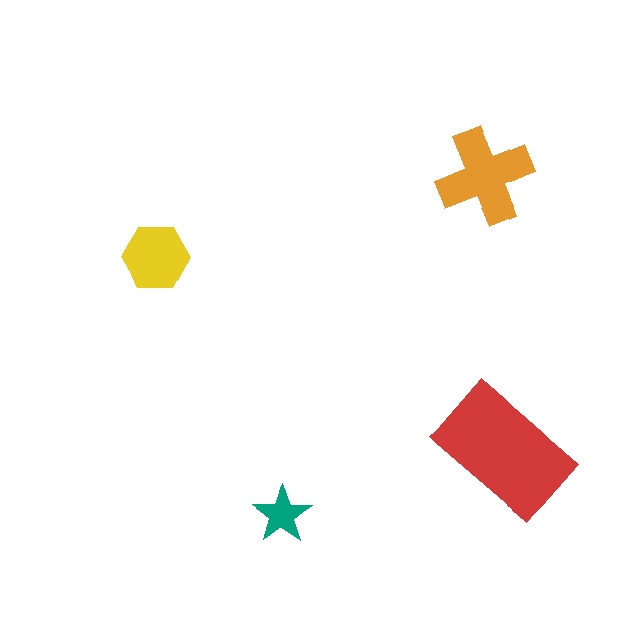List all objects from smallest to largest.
The teal star, the yellow hexagon, the orange cross, the red rectangle.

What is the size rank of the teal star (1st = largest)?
4th.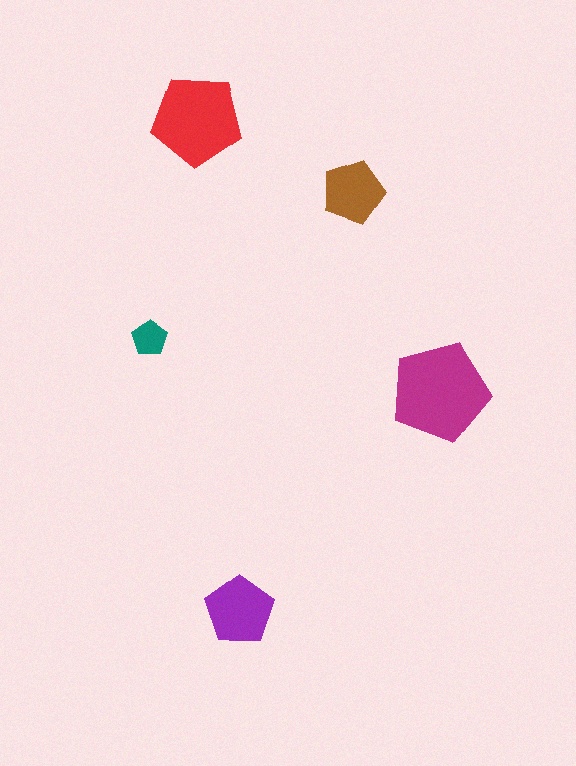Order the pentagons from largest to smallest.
the magenta one, the red one, the purple one, the brown one, the teal one.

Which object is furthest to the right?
The magenta pentagon is rightmost.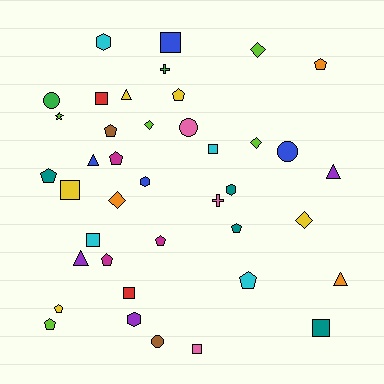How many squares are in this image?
There are 8 squares.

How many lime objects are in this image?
There are 5 lime objects.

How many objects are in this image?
There are 40 objects.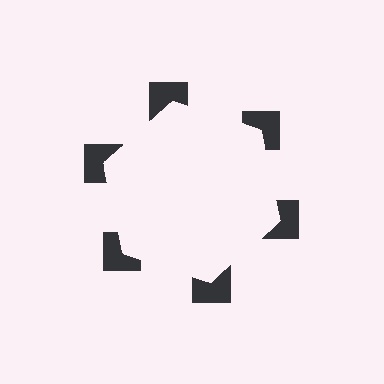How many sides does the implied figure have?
6 sides.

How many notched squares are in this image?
There are 6 — one at each vertex of the illusory hexagon.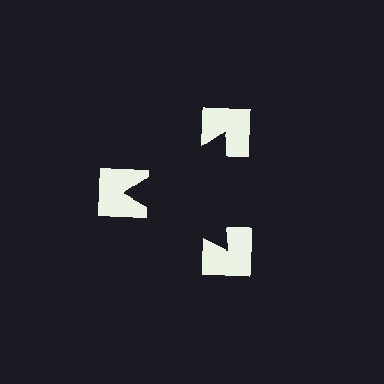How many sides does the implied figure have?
3 sides.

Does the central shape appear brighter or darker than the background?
It typically appears slightly darker than the background, even though no actual brightness change is drawn.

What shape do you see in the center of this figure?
An illusory triangle — its edges are inferred from the aligned wedge cuts in the notched squares, not physically drawn.